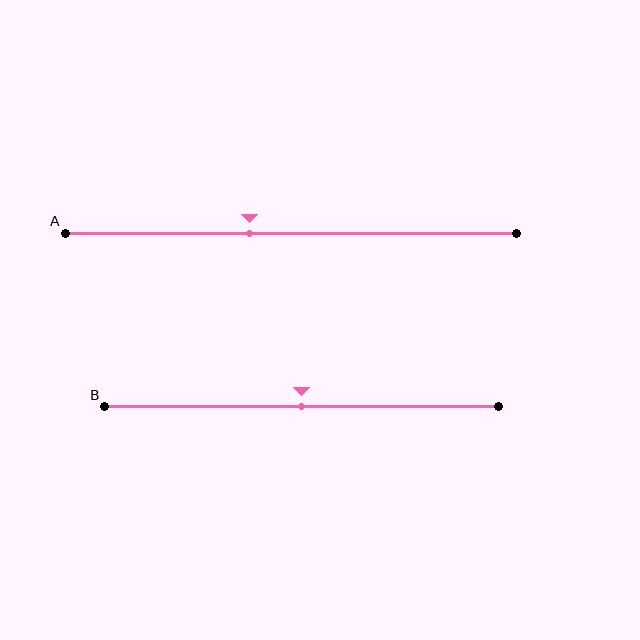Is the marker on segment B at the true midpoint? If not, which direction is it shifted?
Yes, the marker on segment B is at the true midpoint.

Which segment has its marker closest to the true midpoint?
Segment B has its marker closest to the true midpoint.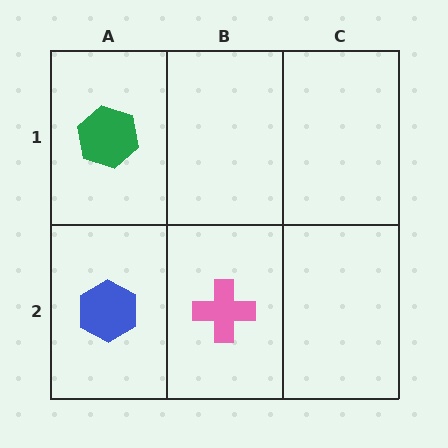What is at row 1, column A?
A green hexagon.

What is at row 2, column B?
A pink cross.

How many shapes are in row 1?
1 shape.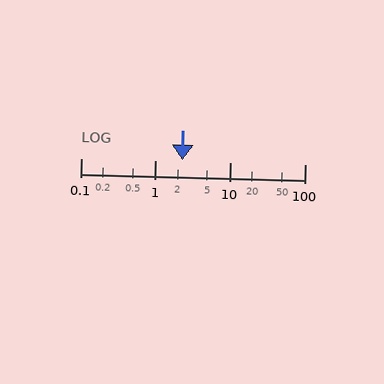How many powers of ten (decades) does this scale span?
The scale spans 3 decades, from 0.1 to 100.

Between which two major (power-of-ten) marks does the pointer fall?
The pointer is between 1 and 10.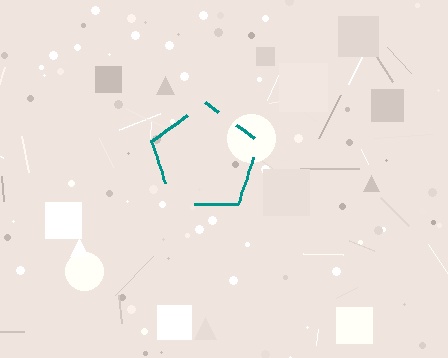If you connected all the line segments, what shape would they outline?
They would outline a pentagon.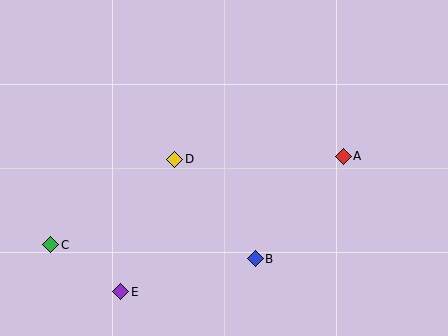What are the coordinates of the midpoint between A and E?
The midpoint between A and E is at (232, 224).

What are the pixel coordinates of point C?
Point C is at (51, 245).